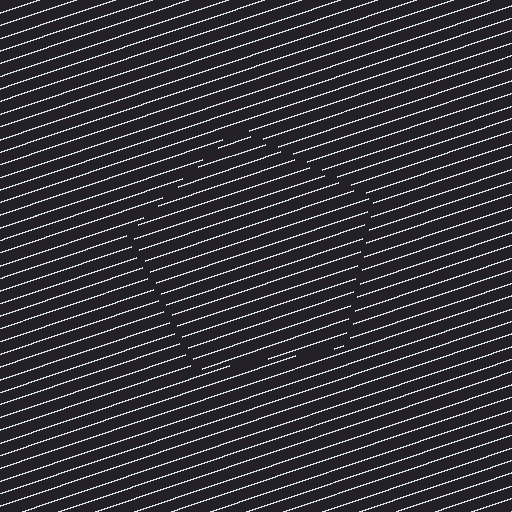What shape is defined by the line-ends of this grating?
An illusory pentagon. The interior of the shape contains the same grating, shifted by half a period — the contour is defined by the phase discontinuity where line-ends from the inner and outer gratings abut.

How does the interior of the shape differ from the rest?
The interior of the shape contains the same grating, shifted by half a period — the contour is defined by the phase discontinuity where line-ends from the inner and outer gratings abut.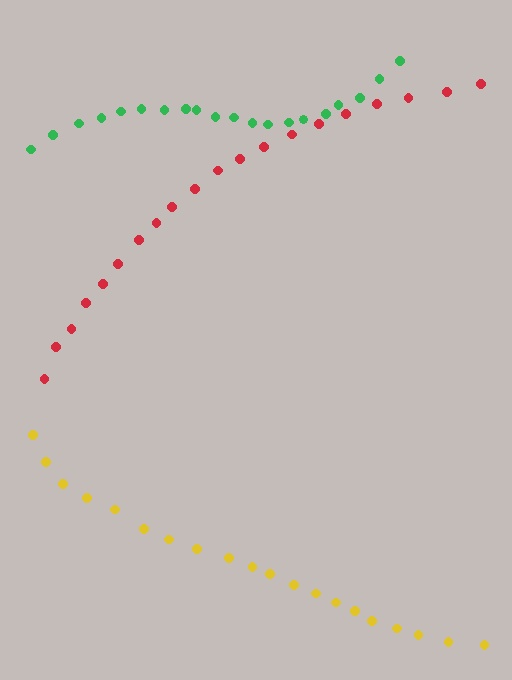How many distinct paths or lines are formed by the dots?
There are 3 distinct paths.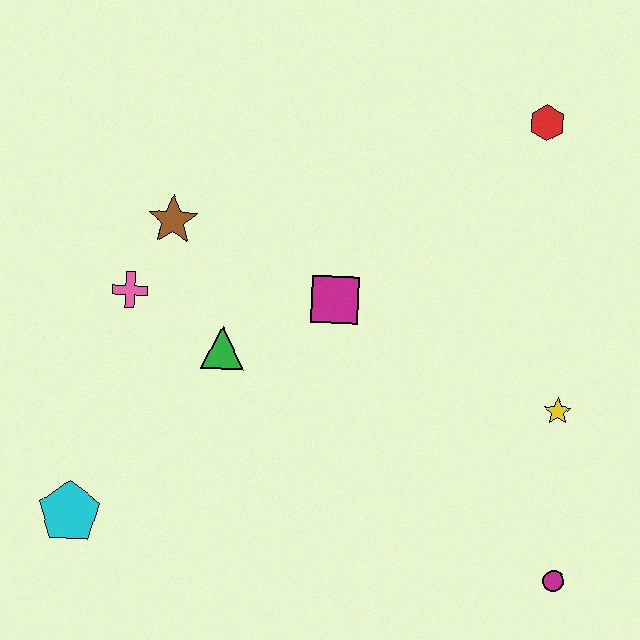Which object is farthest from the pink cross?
The magenta circle is farthest from the pink cross.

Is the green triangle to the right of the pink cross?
Yes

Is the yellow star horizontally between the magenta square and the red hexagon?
No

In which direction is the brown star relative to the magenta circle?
The brown star is to the left of the magenta circle.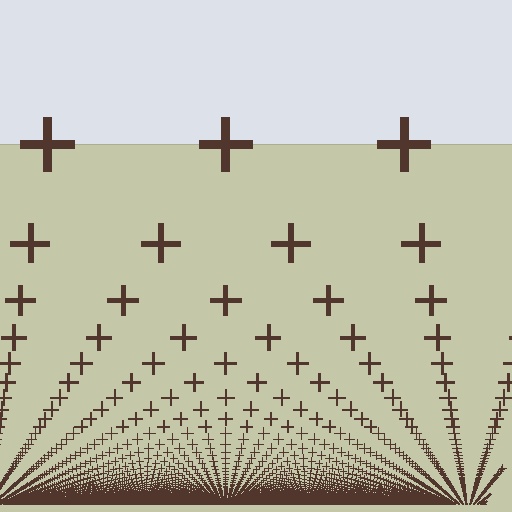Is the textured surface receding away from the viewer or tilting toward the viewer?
The surface appears to tilt toward the viewer. Texture elements get larger and sparser toward the top.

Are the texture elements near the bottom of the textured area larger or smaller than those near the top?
Smaller. The gradient is inverted — elements near the bottom are smaller and denser.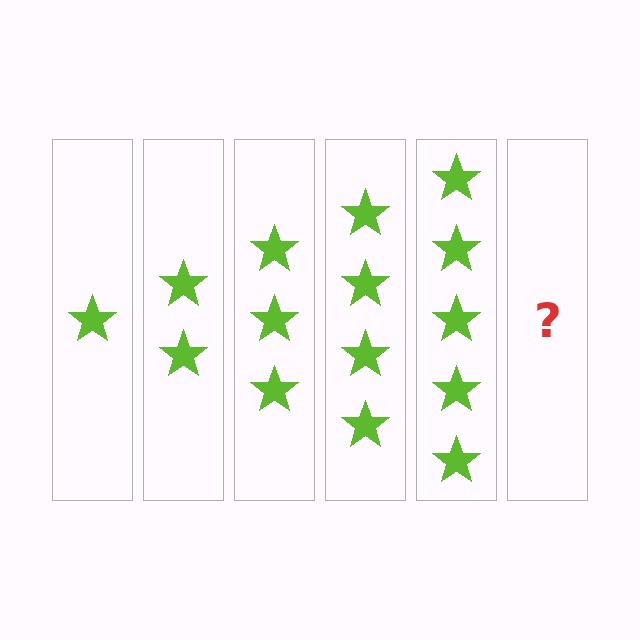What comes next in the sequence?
The next element should be 6 stars.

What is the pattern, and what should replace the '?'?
The pattern is that each step adds one more star. The '?' should be 6 stars.